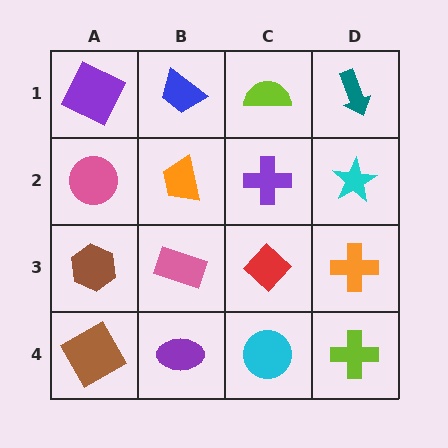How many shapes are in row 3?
4 shapes.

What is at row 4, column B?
A purple ellipse.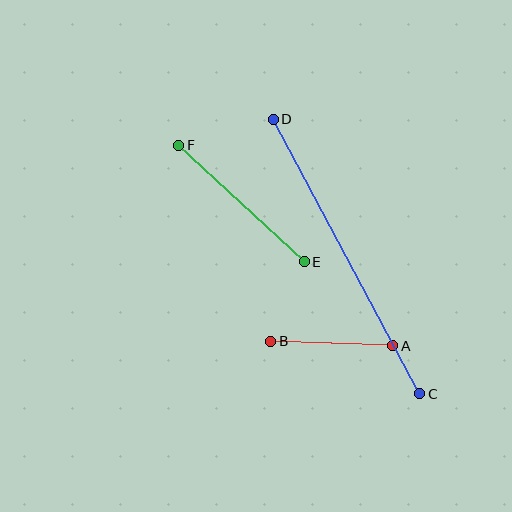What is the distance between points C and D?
The distance is approximately 311 pixels.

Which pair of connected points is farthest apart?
Points C and D are farthest apart.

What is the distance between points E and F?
The distance is approximately 171 pixels.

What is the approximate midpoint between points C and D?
The midpoint is at approximately (346, 257) pixels.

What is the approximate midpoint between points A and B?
The midpoint is at approximately (332, 343) pixels.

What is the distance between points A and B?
The distance is approximately 122 pixels.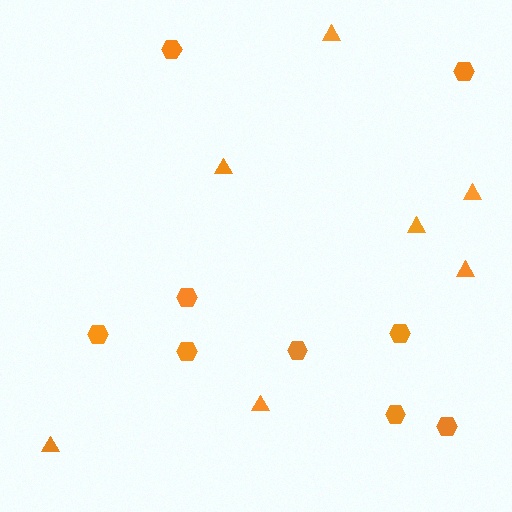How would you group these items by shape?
There are 2 groups: one group of triangles (7) and one group of hexagons (9).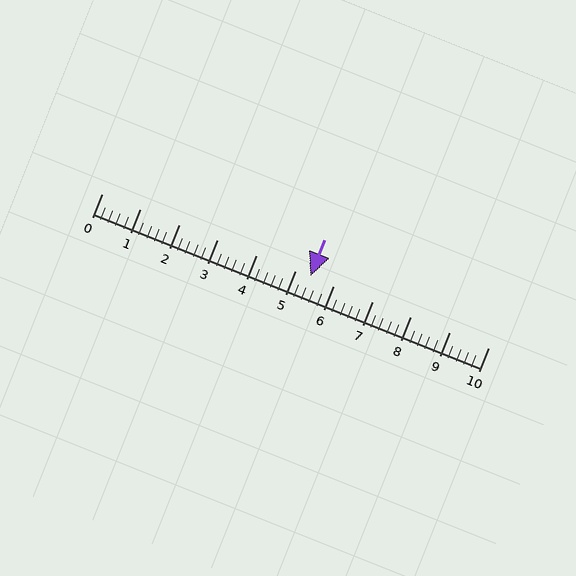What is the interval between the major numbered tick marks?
The major tick marks are spaced 1 units apart.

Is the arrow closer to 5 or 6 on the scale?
The arrow is closer to 5.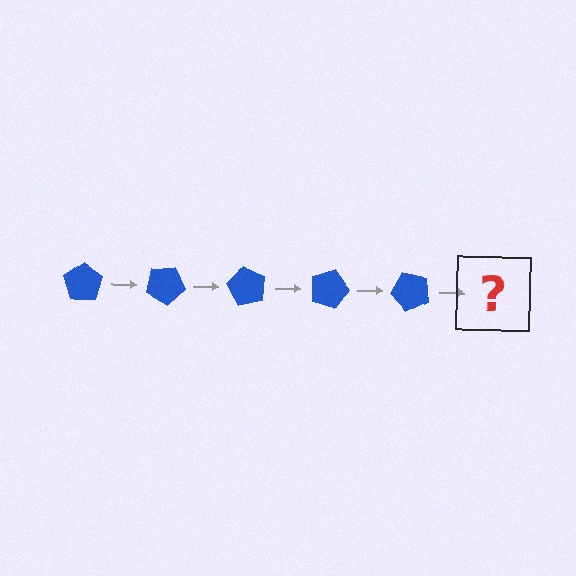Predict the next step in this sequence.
The next step is a blue pentagon rotated 150 degrees.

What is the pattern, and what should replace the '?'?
The pattern is that the pentagon rotates 30 degrees each step. The '?' should be a blue pentagon rotated 150 degrees.